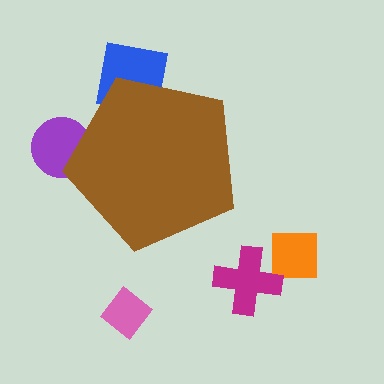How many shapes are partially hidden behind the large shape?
2 shapes are partially hidden.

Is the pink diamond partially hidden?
No, the pink diamond is fully visible.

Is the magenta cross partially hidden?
No, the magenta cross is fully visible.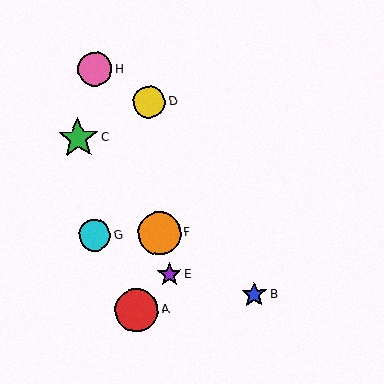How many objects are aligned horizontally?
2 objects (F, G) are aligned horizontally.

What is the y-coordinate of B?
Object B is at y≈295.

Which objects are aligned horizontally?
Objects F, G are aligned horizontally.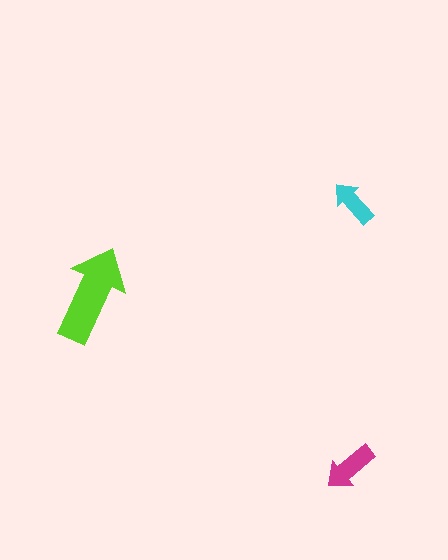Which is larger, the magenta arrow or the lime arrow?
The lime one.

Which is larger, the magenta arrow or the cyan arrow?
The magenta one.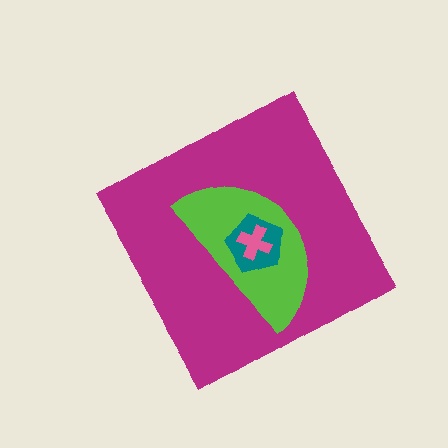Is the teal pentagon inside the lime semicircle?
Yes.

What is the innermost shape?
The pink cross.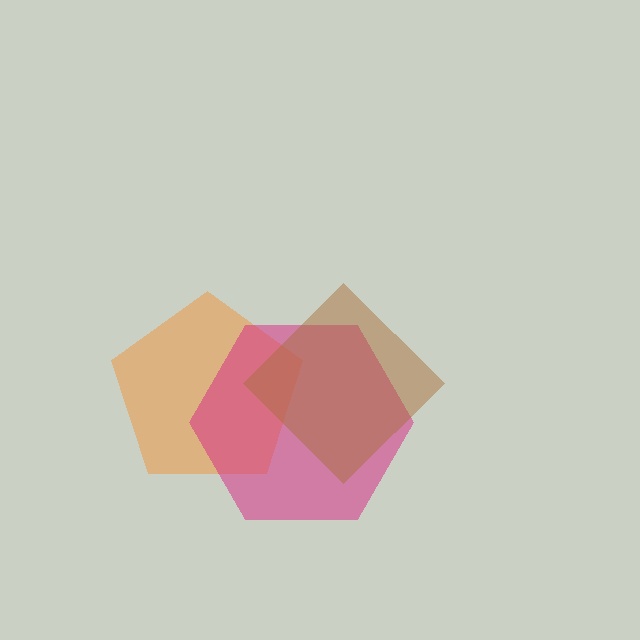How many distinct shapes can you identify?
There are 3 distinct shapes: an orange pentagon, a magenta hexagon, a brown diamond.